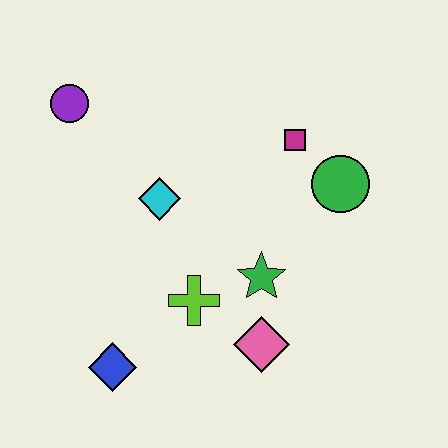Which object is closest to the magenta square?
The green circle is closest to the magenta square.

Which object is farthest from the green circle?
The blue diamond is farthest from the green circle.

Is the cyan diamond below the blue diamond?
No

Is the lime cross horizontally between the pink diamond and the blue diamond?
Yes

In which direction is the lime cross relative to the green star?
The lime cross is to the left of the green star.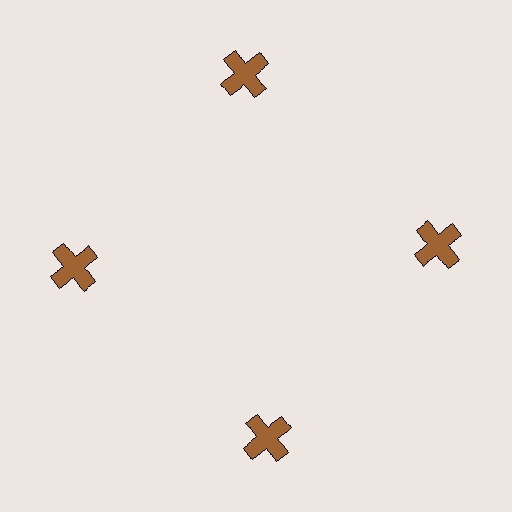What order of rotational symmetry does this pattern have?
This pattern has 4-fold rotational symmetry.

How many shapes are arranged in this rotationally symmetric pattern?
There are 4 shapes, arranged in 4 groups of 1.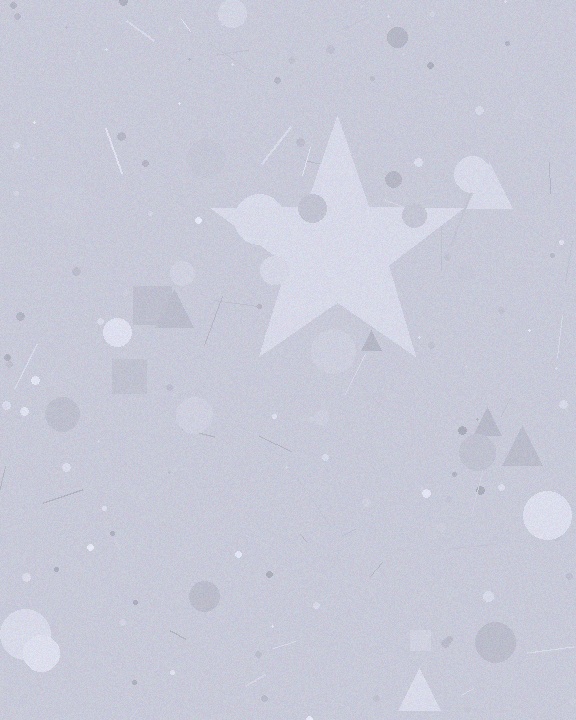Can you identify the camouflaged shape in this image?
The camouflaged shape is a star.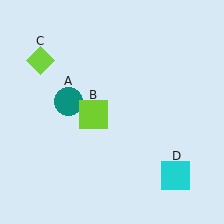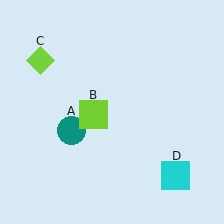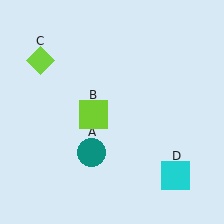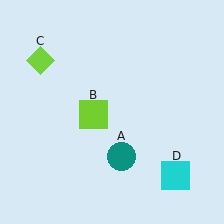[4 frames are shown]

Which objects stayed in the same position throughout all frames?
Lime square (object B) and lime diamond (object C) and cyan square (object D) remained stationary.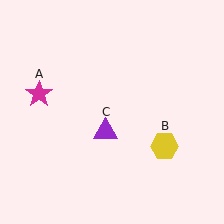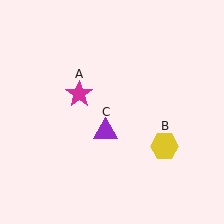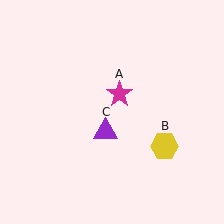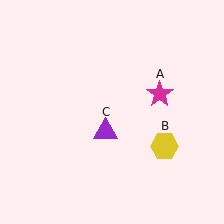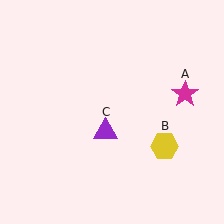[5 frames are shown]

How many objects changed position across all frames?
1 object changed position: magenta star (object A).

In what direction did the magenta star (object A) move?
The magenta star (object A) moved right.